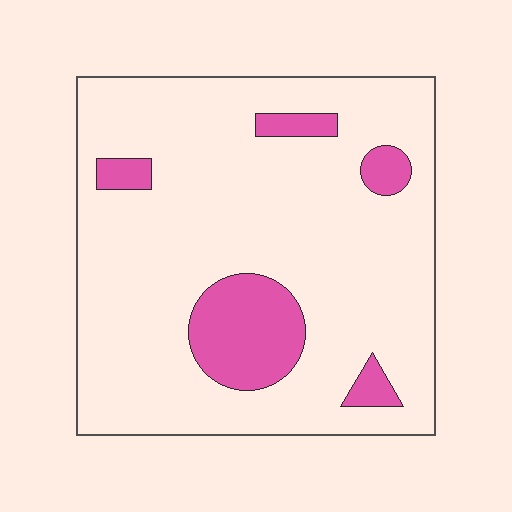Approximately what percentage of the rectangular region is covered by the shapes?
Approximately 15%.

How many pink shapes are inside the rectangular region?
5.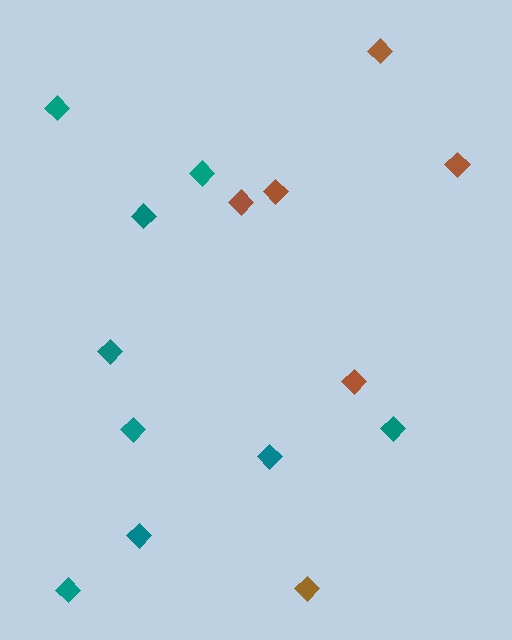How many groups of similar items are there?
There are 2 groups: one group of teal diamonds (9) and one group of brown diamonds (6).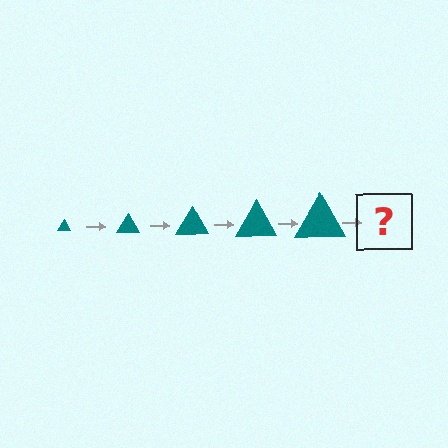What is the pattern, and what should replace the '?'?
The pattern is that the triangle gets progressively larger each step. The '?' should be a teal triangle, larger than the previous one.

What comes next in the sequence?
The next element should be a teal triangle, larger than the previous one.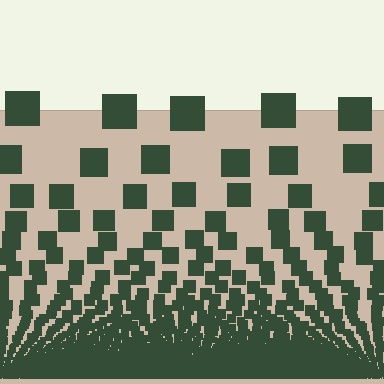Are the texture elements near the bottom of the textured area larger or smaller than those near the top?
Smaller. The gradient is inverted — elements near the bottom are smaller and denser.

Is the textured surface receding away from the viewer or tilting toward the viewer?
The surface appears to tilt toward the viewer. Texture elements get larger and sparser toward the top.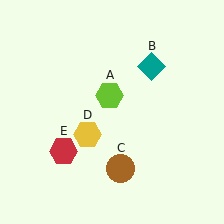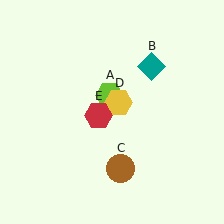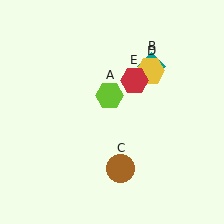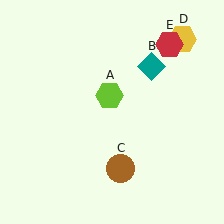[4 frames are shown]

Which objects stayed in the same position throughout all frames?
Lime hexagon (object A) and teal diamond (object B) and brown circle (object C) remained stationary.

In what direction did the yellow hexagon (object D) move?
The yellow hexagon (object D) moved up and to the right.